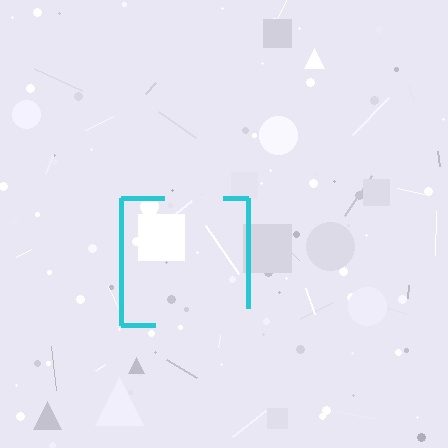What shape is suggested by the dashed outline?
The dashed outline suggests a square.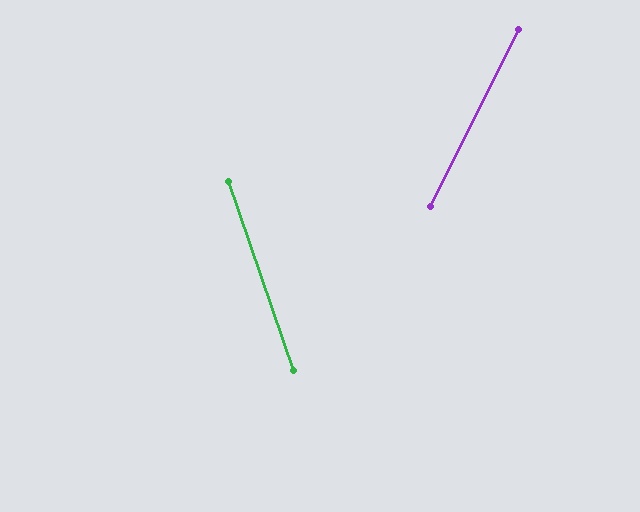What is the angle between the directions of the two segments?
Approximately 46 degrees.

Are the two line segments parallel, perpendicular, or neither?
Neither parallel nor perpendicular — they differ by about 46°.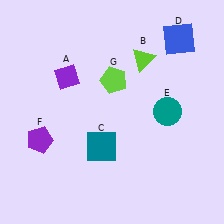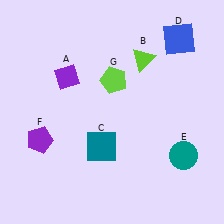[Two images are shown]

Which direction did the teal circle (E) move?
The teal circle (E) moved down.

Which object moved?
The teal circle (E) moved down.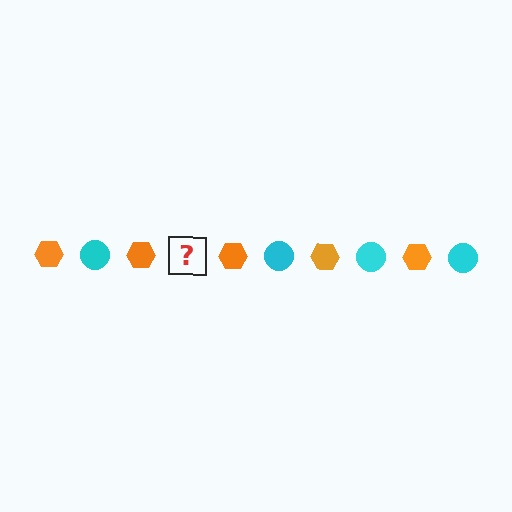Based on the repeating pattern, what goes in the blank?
The blank should be a cyan circle.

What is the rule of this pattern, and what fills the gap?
The rule is that the pattern alternates between orange hexagon and cyan circle. The gap should be filled with a cyan circle.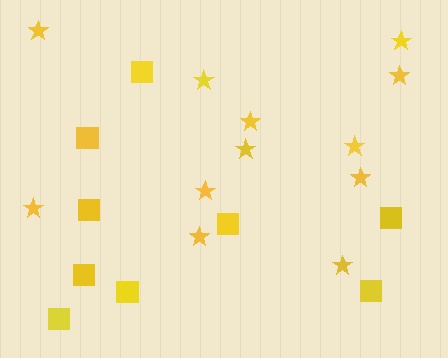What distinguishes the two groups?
There are 2 groups: one group of squares (9) and one group of stars (12).